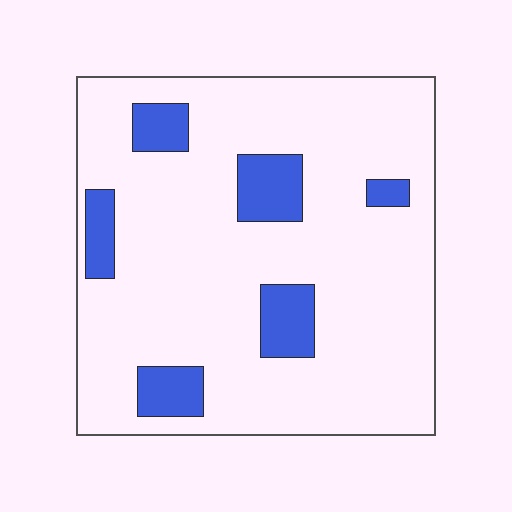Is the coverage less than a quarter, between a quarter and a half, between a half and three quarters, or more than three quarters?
Less than a quarter.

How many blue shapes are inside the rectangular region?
6.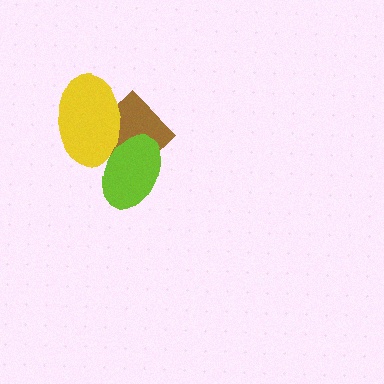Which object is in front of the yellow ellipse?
The lime ellipse is in front of the yellow ellipse.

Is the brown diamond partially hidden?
Yes, it is partially covered by another shape.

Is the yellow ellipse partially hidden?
Yes, it is partially covered by another shape.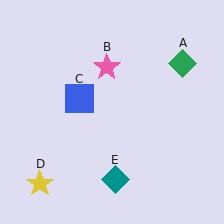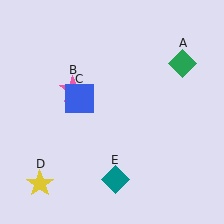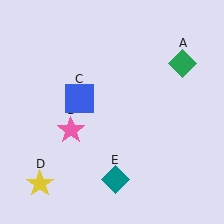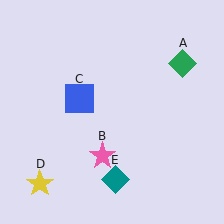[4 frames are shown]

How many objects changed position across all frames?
1 object changed position: pink star (object B).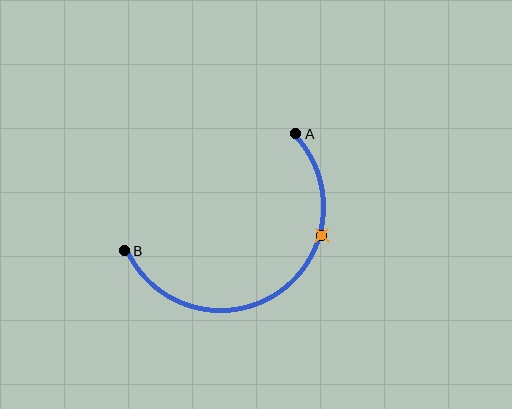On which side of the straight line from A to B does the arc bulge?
The arc bulges below and to the right of the straight line connecting A and B.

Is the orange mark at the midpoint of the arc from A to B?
No. The orange mark lies on the arc but is closer to endpoint A. The arc midpoint would be at the point on the curve equidistant along the arc from both A and B.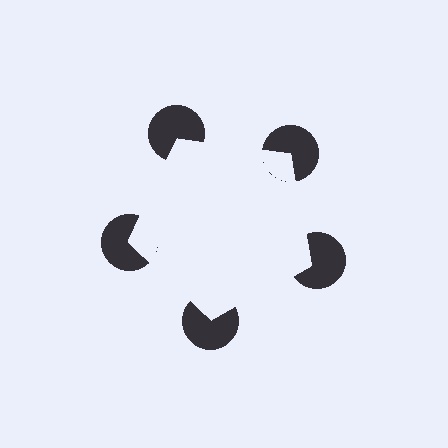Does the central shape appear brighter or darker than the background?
It typically appears slightly brighter than the background, even though no actual brightness change is drawn.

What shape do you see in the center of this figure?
An illusory pentagon — its edges are inferred from the aligned wedge cuts in the pac-man discs, not physically drawn.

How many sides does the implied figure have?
5 sides.